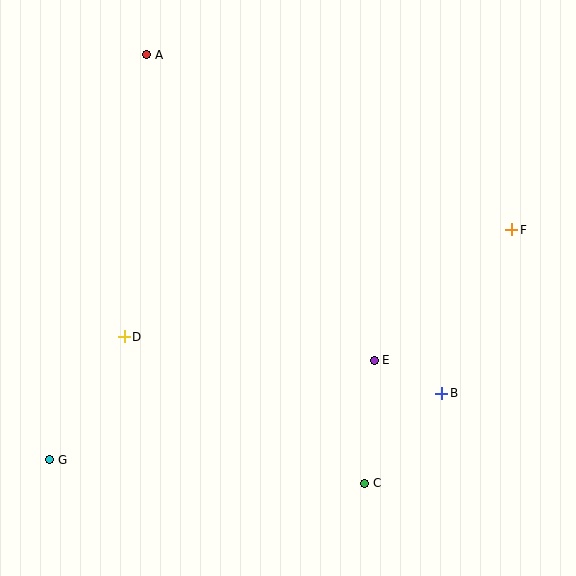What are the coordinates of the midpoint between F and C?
The midpoint between F and C is at (438, 357).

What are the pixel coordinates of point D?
Point D is at (124, 337).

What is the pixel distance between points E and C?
The distance between E and C is 124 pixels.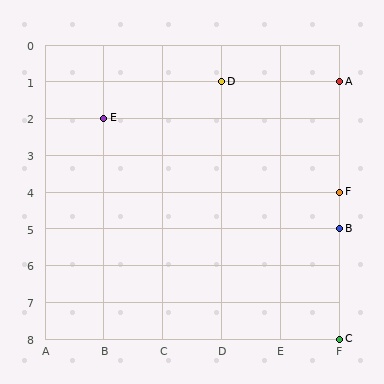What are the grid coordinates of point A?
Point A is at grid coordinates (F, 1).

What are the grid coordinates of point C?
Point C is at grid coordinates (F, 8).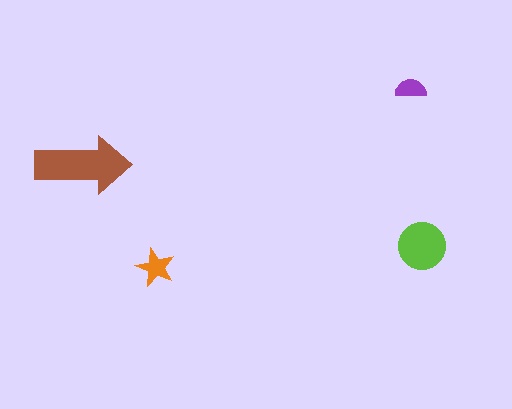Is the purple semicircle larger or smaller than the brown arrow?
Smaller.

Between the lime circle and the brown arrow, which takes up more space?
The brown arrow.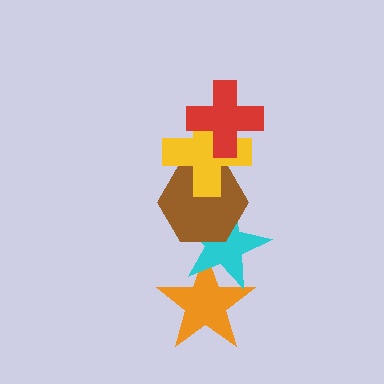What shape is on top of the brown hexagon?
The yellow cross is on top of the brown hexagon.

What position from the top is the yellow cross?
The yellow cross is 2nd from the top.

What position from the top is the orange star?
The orange star is 5th from the top.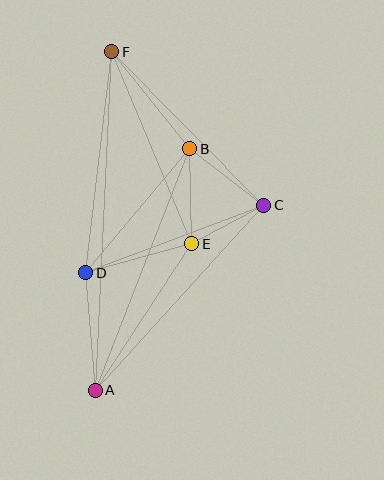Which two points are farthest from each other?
Points A and F are farthest from each other.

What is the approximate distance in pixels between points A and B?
The distance between A and B is approximately 259 pixels.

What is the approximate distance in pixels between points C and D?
The distance between C and D is approximately 190 pixels.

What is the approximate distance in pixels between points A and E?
The distance between A and E is approximately 176 pixels.